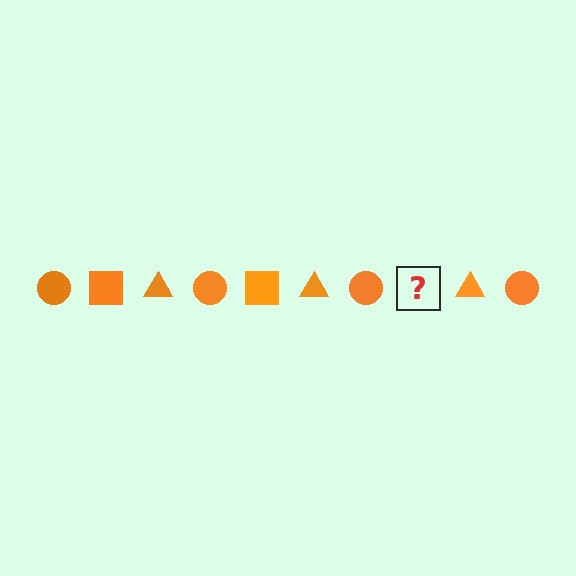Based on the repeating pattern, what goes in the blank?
The blank should be an orange square.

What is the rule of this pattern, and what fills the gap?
The rule is that the pattern cycles through circle, square, triangle shapes in orange. The gap should be filled with an orange square.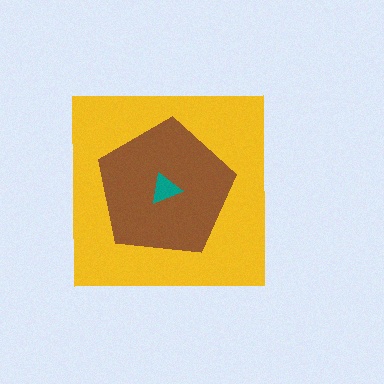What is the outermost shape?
The yellow square.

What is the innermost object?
The teal triangle.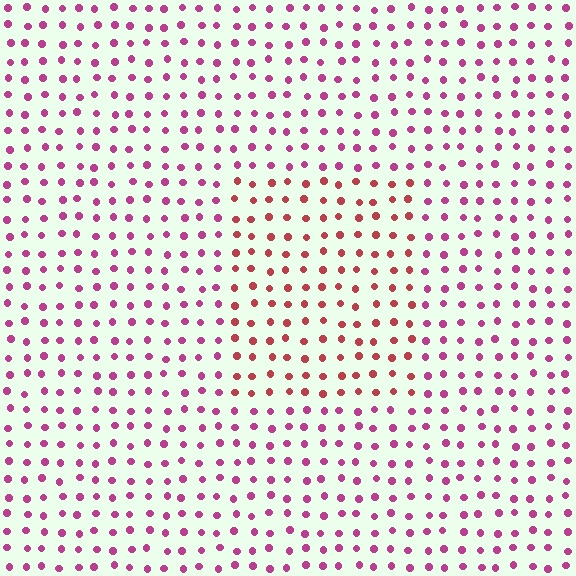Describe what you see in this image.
The image is filled with small magenta elements in a uniform arrangement. A rectangle-shaped region is visible where the elements are tinted to a slightly different hue, forming a subtle color boundary.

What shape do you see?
I see a rectangle.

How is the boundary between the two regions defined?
The boundary is defined purely by a slight shift in hue (about 34 degrees). Spacing, size, and orientation are identical on both sides.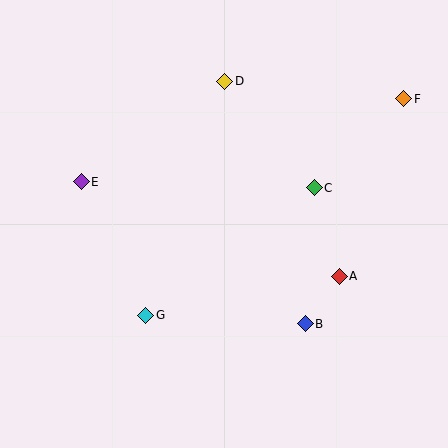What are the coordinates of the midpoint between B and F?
The midpoint between B and F is at (355, 211).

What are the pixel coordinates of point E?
Point E is at (81, 182).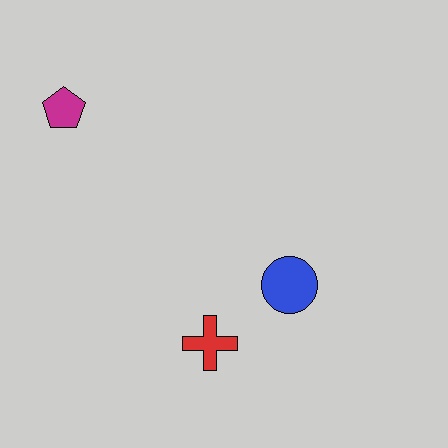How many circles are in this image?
There is 1 circle.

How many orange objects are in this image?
There are no orange objects.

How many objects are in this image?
There are 3 objects.